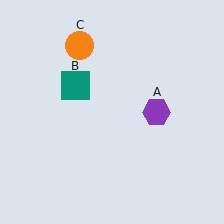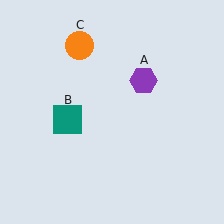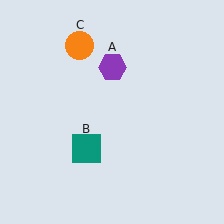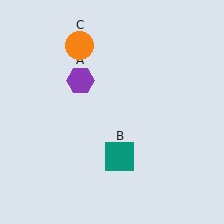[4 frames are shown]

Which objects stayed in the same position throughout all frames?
Orange circle (object C) remained stationary.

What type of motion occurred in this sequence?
The purple hexagon (object A), teal square (object B) rotated counterclockwise around the center of the scene.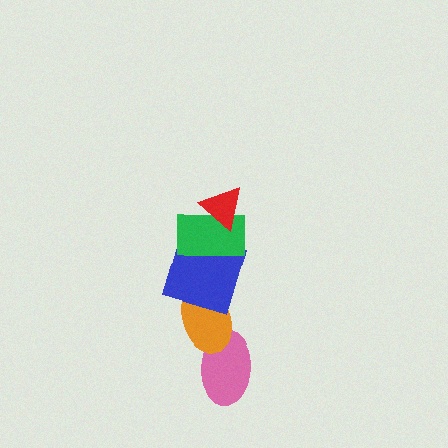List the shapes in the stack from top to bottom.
From top to bottom: the red triangle, the green rectangle, the blue square, the orange ellipse, the pink ellipse.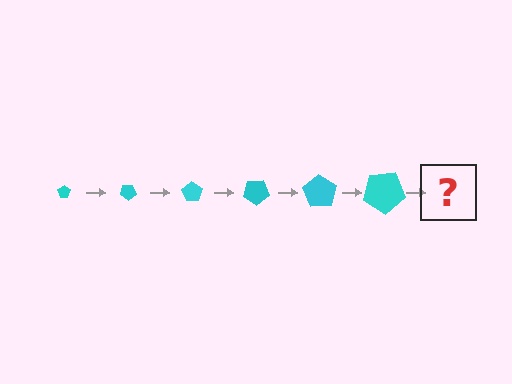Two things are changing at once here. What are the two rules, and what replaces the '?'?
The two rules are that the pentagon grows larger each step and it rotates 35 degrees each step. The '?' should be a pentagon, larger than the previous one and rotated 210 degrees from the start.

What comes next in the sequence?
The next element should be a pentagon, larger than the previous one and rotated 210 degrees from the start.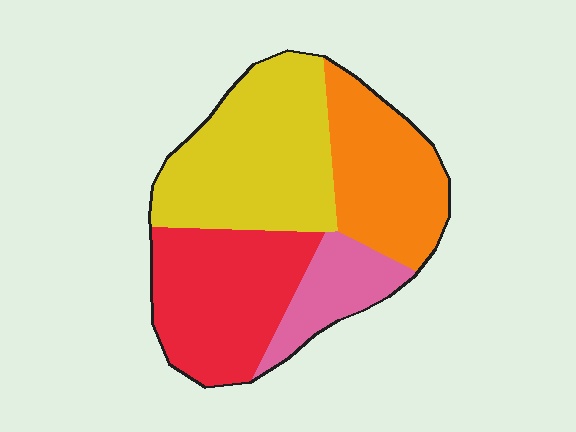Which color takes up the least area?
Pink, at roughly 15%.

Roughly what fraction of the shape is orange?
Orange covers about 25% of the shape.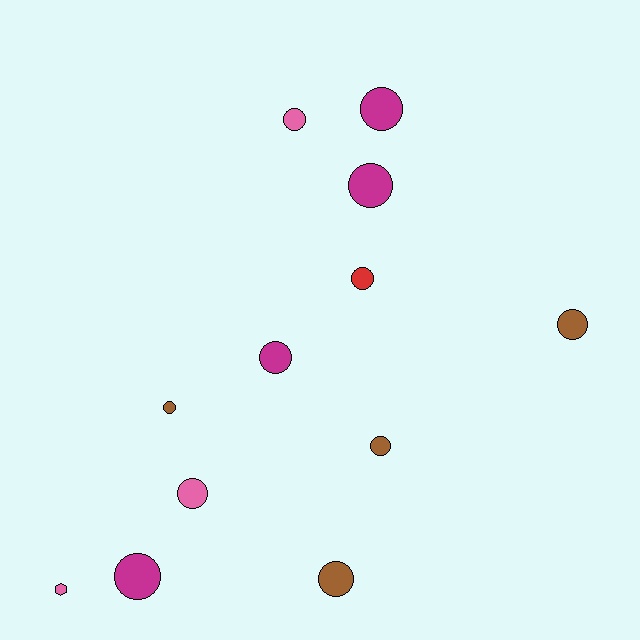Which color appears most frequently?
Brown, with 4 objects.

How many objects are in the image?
There are 12 objects.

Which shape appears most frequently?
Circle, with 11 objects.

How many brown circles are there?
There are 4 brown circles.